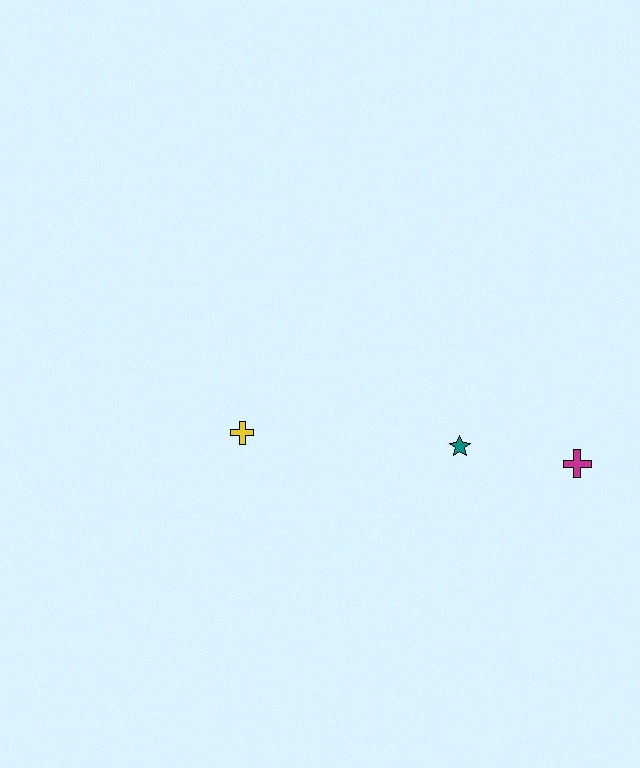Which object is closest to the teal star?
The magenta cross is closest to the teal star.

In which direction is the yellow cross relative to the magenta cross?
The yellow cross is to the left of the magenta cross.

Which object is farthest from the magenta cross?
The yellow cross is farthest from the magenta cross.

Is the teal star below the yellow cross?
Yes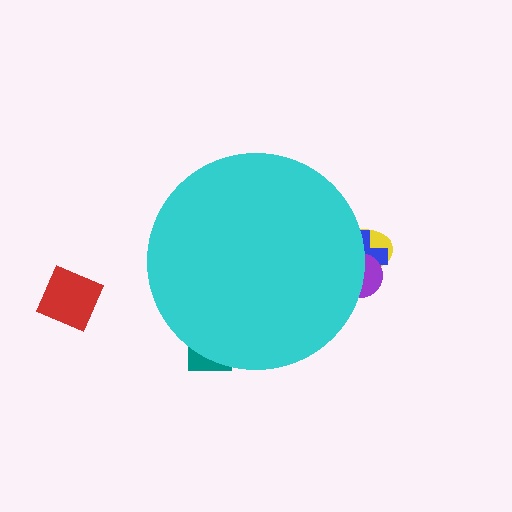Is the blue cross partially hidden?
Yes, the blue cross is partially hidden behind the cyan circle.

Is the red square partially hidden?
No, the red square is fully visible.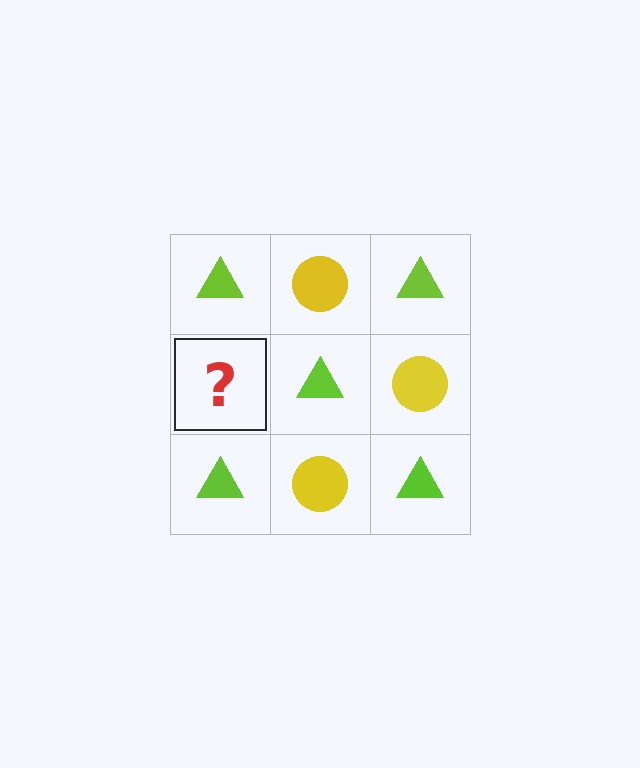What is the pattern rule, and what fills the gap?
The rule is that it alternates lime triangle and yellow circle in a checkerboard pattern. The gap should be filled with a yellow circle.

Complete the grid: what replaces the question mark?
The question mark should be replaced with a yellow circle.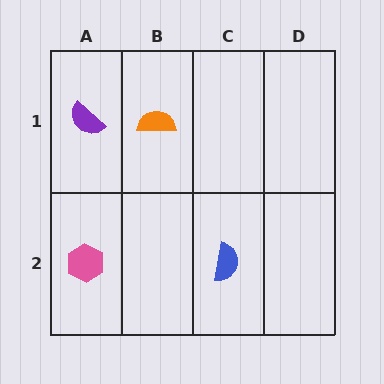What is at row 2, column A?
A pink hexagon.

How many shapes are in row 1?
2 shapes.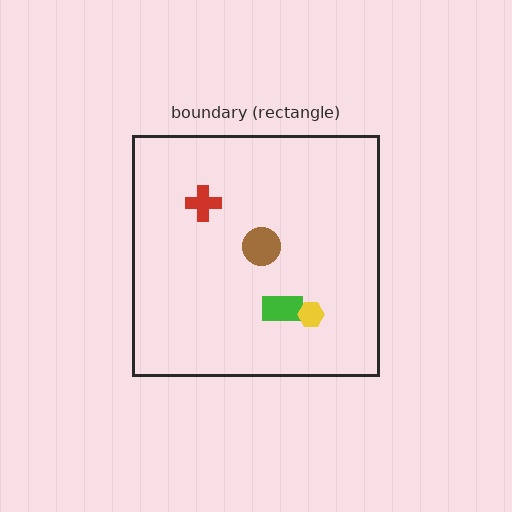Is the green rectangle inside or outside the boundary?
Inside.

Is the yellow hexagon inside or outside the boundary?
Inside.